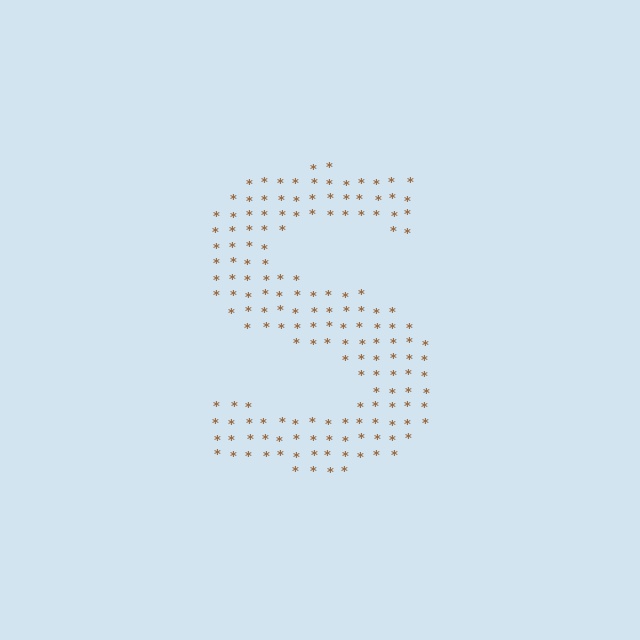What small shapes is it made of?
It is made of small asterisks.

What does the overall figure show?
The overall figure shows the letter S.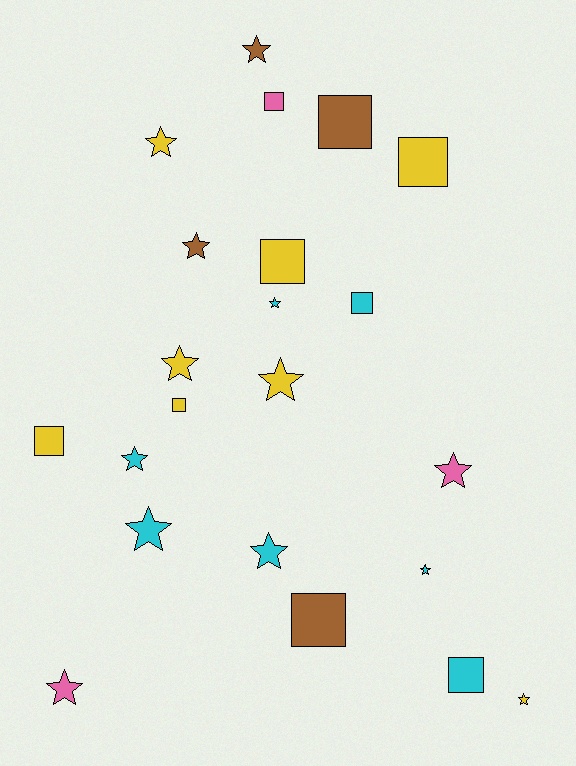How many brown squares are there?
There are 2 brown squares.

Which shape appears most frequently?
Star, with 13 objects.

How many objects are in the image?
There are 22 objects.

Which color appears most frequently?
Yellow, with 8 objects.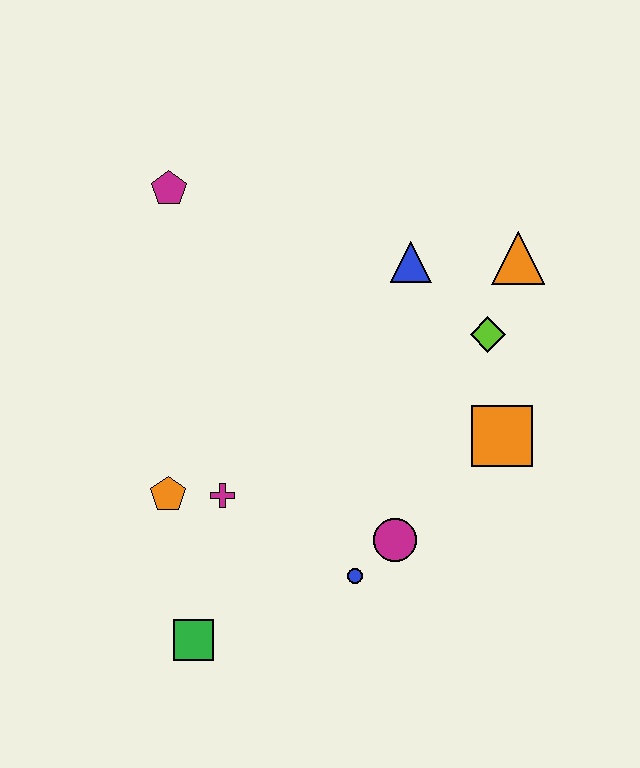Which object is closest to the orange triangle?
The lime diamond is closest to the orange triangle.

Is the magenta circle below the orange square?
Yes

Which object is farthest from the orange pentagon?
The orange triangle is farthest from the orange pentagon.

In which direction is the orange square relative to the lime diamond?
The orange square is below the lime diamond.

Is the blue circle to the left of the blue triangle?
Yes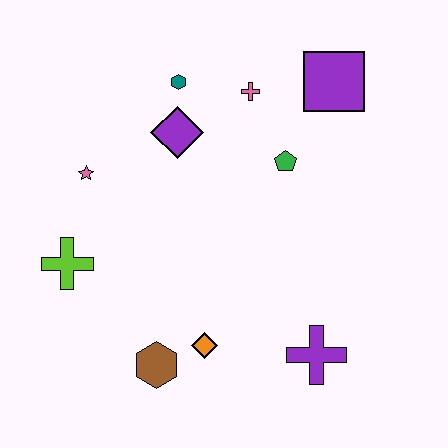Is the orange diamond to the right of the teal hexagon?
Yes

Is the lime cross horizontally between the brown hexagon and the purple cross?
No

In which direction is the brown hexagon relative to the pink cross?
The brown hexagon is below the pink cross.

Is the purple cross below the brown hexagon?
No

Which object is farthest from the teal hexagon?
The purple cross is farthest from the teal hexagon.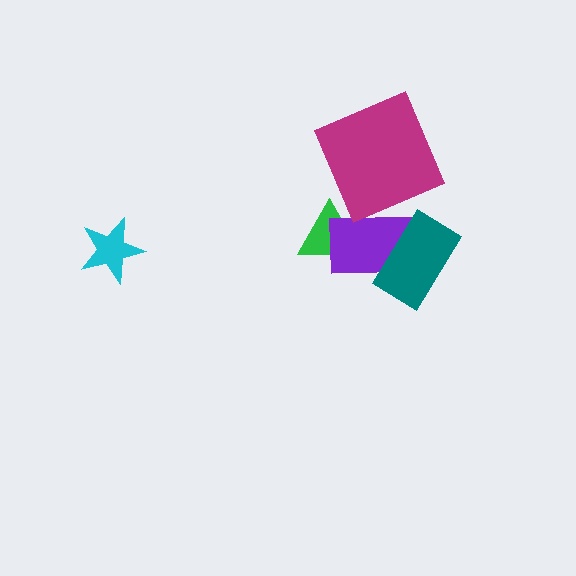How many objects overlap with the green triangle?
1 object overlaps with the green triangle.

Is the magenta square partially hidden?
No, no other shape covers it.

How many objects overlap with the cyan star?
0 objects overlap with the cyan star.